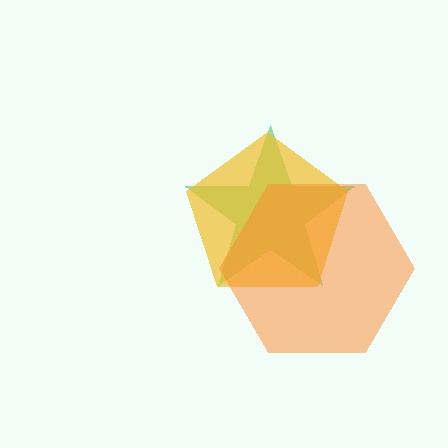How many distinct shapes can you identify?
There are 3 distinct shapes: a green star, a yellow pentagon, an orange hexagon.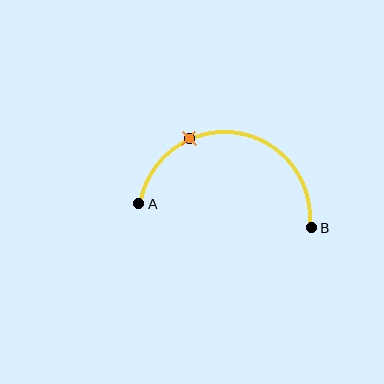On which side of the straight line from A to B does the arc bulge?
The arc bulges above the straight line connecting A and B.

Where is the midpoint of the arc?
The arc midpoint is the point on the curve farthest from the straight line joining A and B. It sits above that line.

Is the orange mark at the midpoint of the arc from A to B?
No. The orange mark lies on the arc but is closer to endpoint A. The arc midpoint would be at the point on the curve equidistant along the arc from both A and B.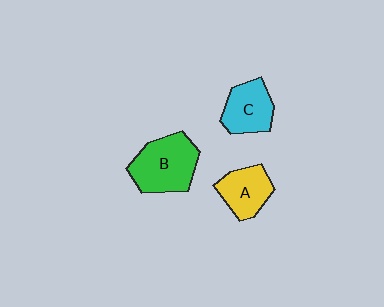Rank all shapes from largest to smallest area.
From largest to smallest: B (green), C (cyan), A (yellow).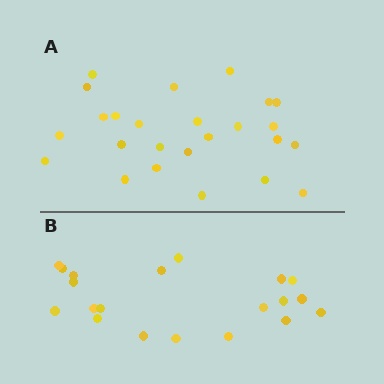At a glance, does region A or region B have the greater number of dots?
Region A (the top region) has more dots.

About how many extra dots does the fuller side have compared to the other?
Region A has about 5 more dots than region B.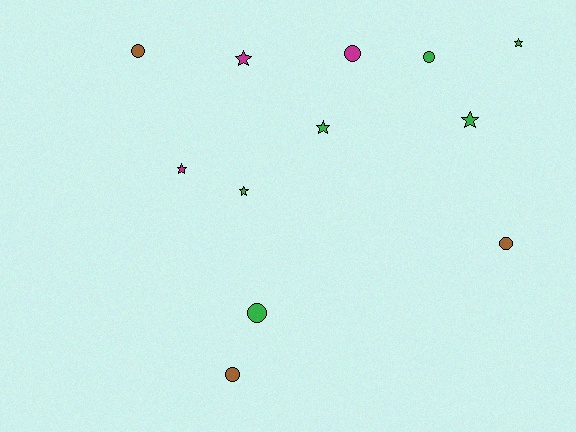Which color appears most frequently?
Green, with 6 objects.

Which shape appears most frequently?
Circle, with 6 objects.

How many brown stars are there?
There are no brown stars.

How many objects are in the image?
There are 12 objects.